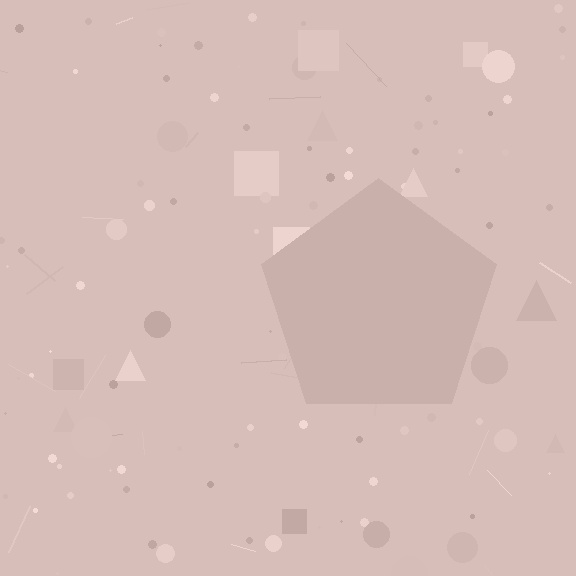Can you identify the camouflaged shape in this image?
The camouflaged shape is a pentagon.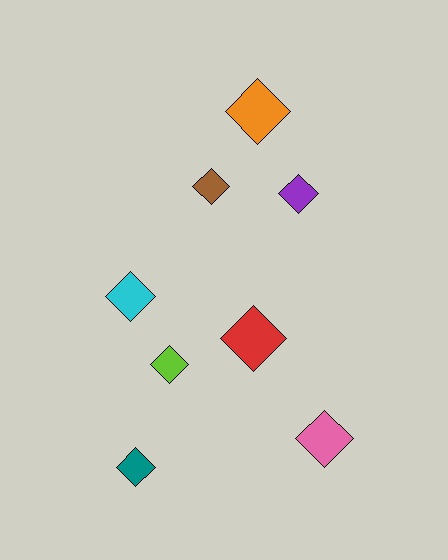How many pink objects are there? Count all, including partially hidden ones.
There is 1 pink object.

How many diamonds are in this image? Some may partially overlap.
There are 8 diamonds.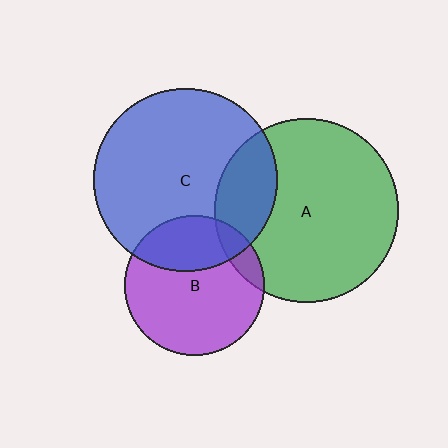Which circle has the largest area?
Circle A (green).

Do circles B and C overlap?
Yes.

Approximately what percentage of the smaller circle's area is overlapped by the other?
Approximately 30%.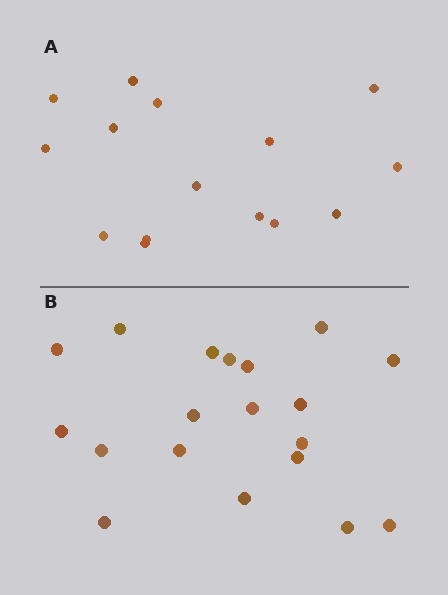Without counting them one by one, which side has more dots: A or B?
Region B (the bottom region) has more dots.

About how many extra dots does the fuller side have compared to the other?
Region B has about 4 more dots than region A.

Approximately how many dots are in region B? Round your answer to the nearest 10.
About 20 dots. (The exact count is 19, which rounds to 20.)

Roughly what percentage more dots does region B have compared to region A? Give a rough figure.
About 25% more.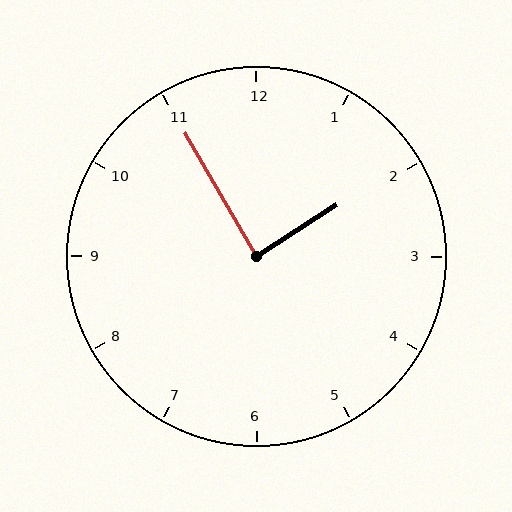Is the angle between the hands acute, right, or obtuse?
It is right.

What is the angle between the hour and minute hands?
Approximately 88 degrees.